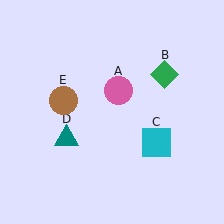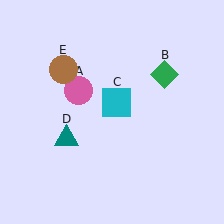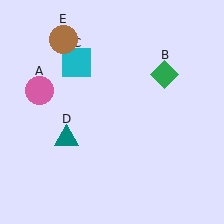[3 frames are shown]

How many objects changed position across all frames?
3 objects changed position: pink circle (object A), cyan square (object C), brown circle (object E).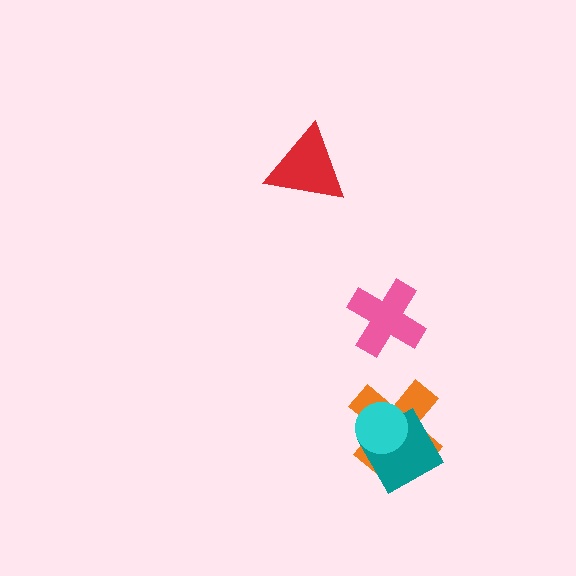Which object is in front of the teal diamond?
The cyan circle is in front of the teal diamond.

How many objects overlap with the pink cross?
0 objects overlap with the pink cross.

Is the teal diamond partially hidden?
Yes, it is partially covered by another shape.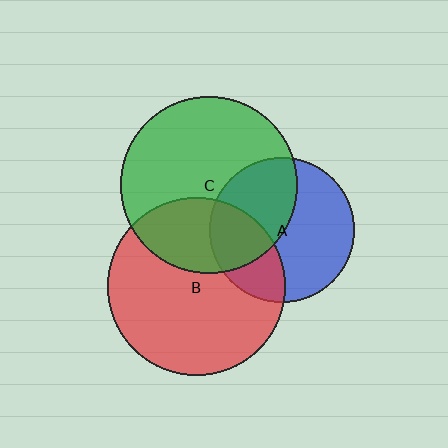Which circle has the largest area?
Circle B (red).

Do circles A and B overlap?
Yes.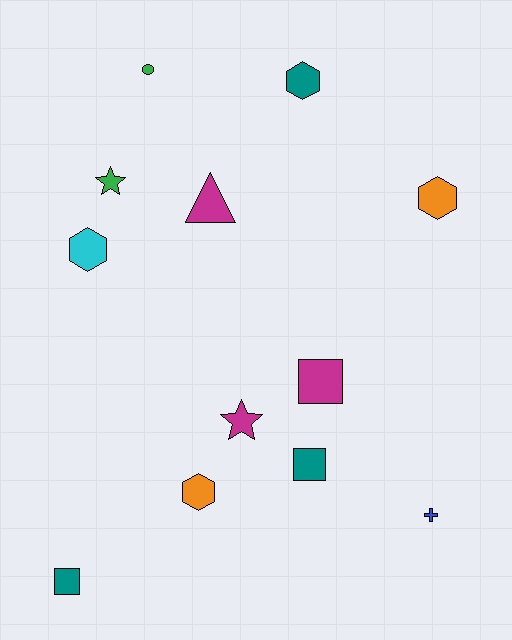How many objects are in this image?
There are 12 objects.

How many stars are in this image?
There are 2 stars.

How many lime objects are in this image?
There are no lime objects.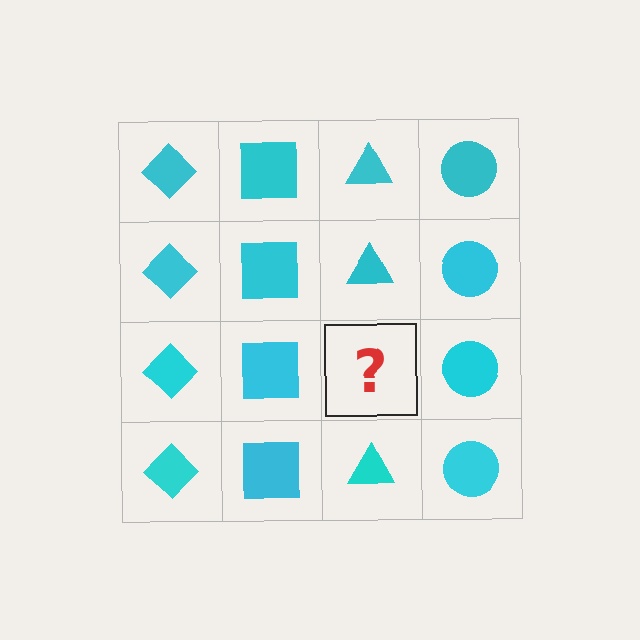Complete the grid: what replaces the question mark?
The question mark should be replaced with a cyan triangle.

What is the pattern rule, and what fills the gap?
The rule is that each column has a consistent shape. The gap should be filled with a cyan triangle.